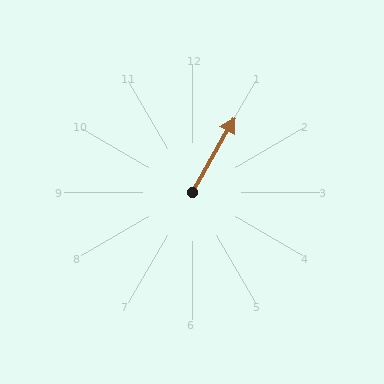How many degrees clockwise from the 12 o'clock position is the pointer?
Approximately 30 degrees.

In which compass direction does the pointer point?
Northeast.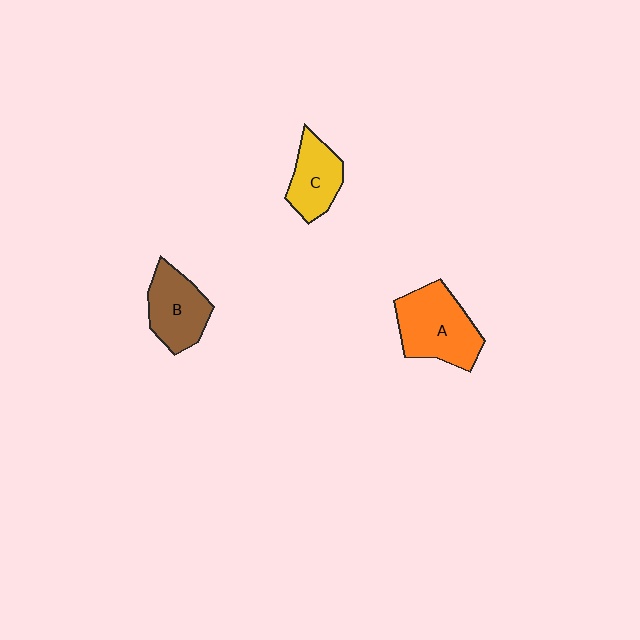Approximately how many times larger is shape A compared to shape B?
Approximately 1.3 times.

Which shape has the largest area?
Shape A (orange).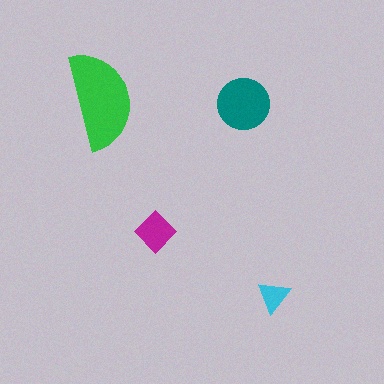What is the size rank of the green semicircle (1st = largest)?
1st.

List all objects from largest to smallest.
The green semicircle, the teal circle, the magenta diamond, the cyan triangle.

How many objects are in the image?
There are 4 objects in the image.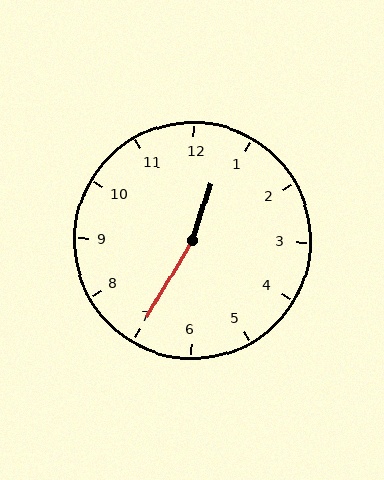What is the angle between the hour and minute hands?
Approximately 168 degrees.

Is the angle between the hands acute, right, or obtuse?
It is obtuse.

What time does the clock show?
12:35.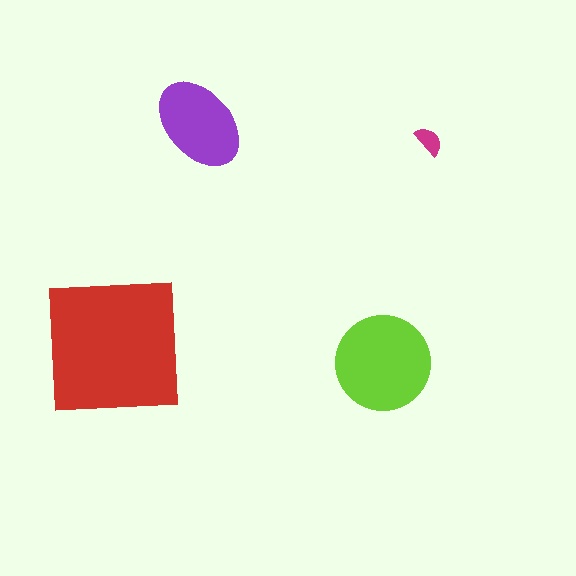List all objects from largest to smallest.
The red square, the lime circle, the purple ellipse, the magenta semicircle.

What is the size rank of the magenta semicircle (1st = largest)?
4th.